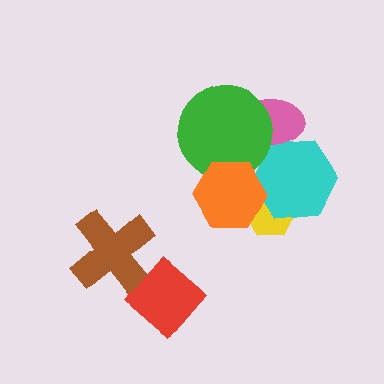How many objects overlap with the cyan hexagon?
3 objects overlap with the cyan hexagon.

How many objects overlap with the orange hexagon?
3 objects overlap with the orange hexagon.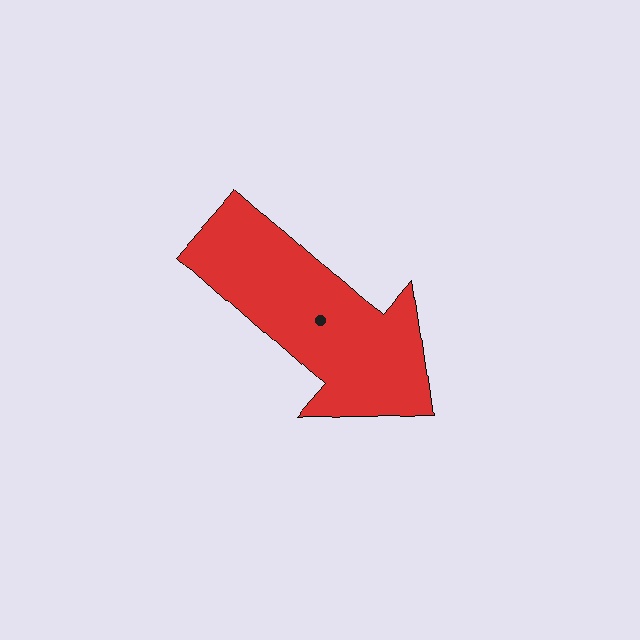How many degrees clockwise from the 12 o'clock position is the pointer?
Approximately 131 degrees.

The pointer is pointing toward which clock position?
Roughly 4 o'clock.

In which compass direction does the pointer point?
Southeast.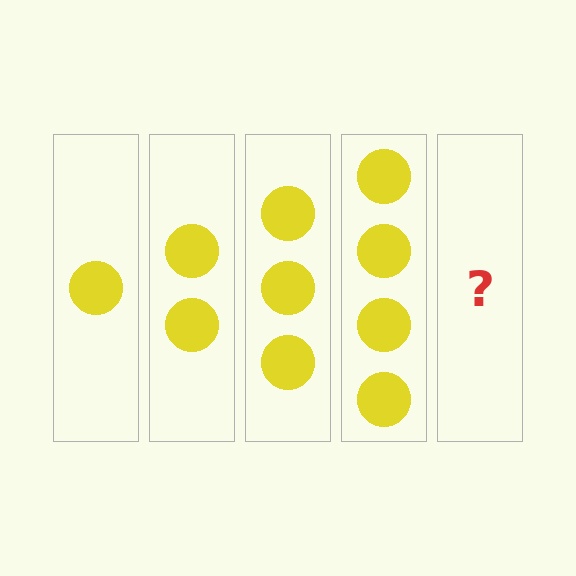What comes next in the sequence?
The next element should be 5 circles.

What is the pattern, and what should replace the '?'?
The pattern is that each step adds one more circle. The '?' should be 5 circles.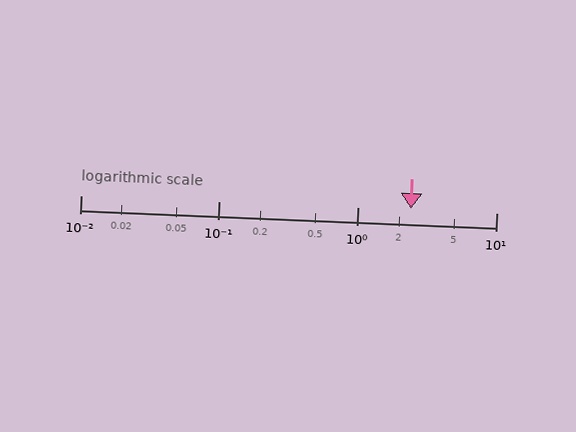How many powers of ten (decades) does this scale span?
The scale spans 3 decades, from 0.01 to 10.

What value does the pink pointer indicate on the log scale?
The pointer indicates approximately 2.4.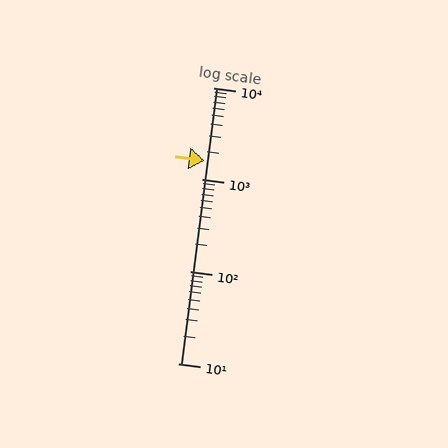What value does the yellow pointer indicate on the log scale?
The pointer indicates approximately 1600.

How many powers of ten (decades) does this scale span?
The scale spans 3 decades, from 10 to 10000.